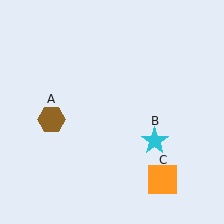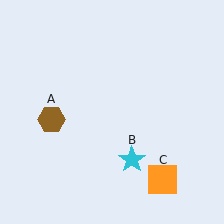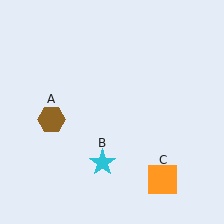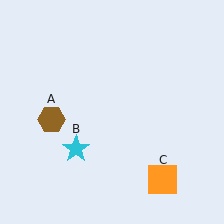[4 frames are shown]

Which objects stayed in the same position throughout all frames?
Brown hexagon (object A) and orange square (object C) remained stationary.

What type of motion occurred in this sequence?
The cyan star (object B) rotated clockwise around the center of the scene.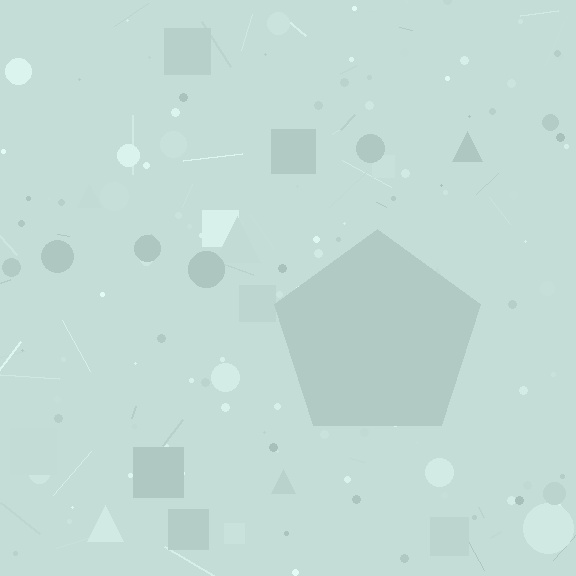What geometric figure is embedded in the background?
A pentagon is embedded in the background.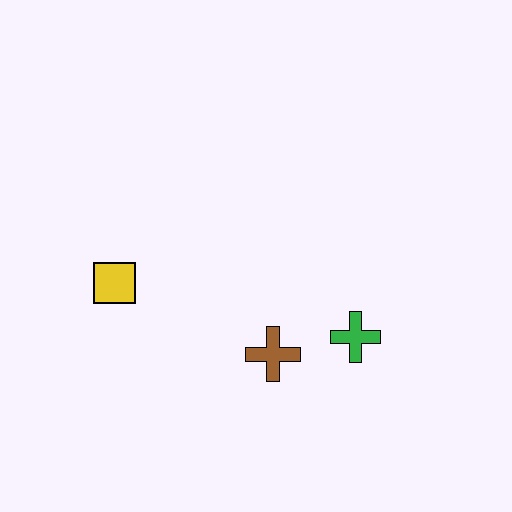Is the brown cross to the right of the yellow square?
Yes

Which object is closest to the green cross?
The brown cross is closest to the green cross.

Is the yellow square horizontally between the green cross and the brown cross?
No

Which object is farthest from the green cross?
The yellow square is farthest from the green cross.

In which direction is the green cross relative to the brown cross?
The green cross is to the right of the brown cross.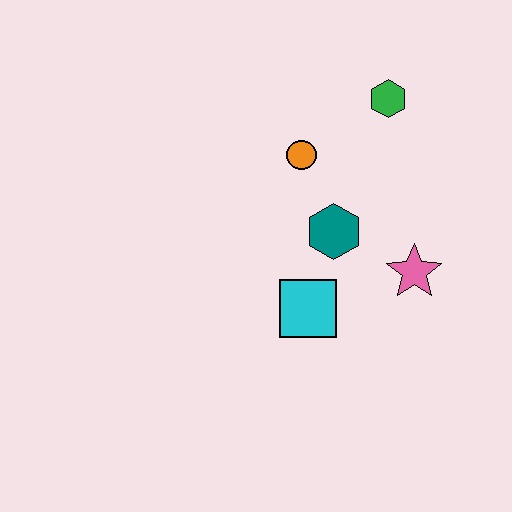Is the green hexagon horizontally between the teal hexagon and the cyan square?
No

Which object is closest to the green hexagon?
The orange circle is closest to the green hexagon.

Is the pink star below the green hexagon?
Yes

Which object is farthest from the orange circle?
The pink star is farthest from the orange circle.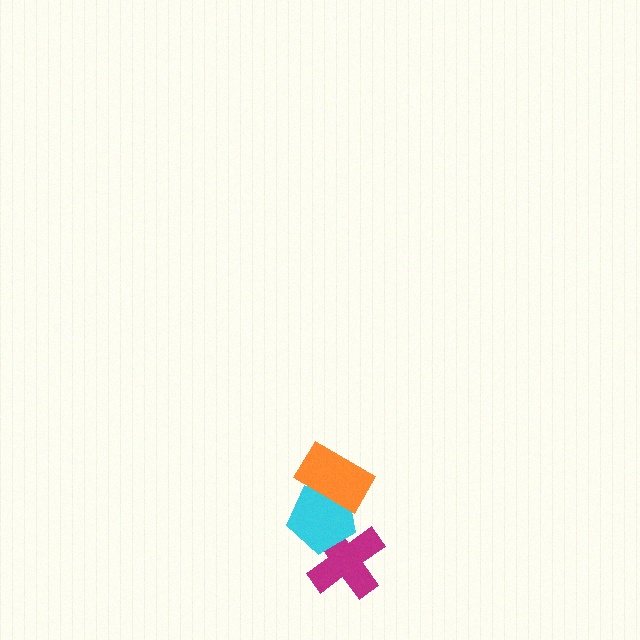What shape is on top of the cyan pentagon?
The orange rectangle is on top of the cyan pentagon.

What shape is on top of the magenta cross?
The cyan pentagon is on top of the magenta cross.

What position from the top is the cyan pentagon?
The cyan pentagon is 2nd from the top.